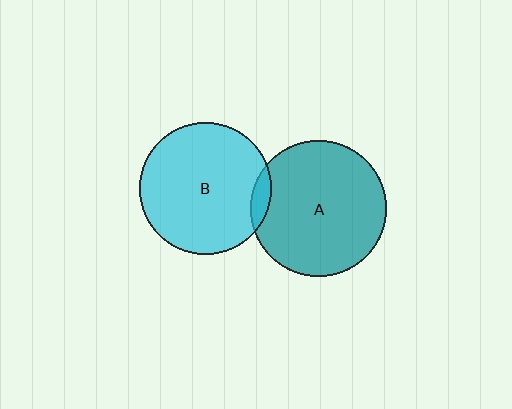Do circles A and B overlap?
Yes.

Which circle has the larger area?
Circle A (teal).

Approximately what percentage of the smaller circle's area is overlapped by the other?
Approximately 5%.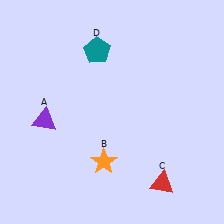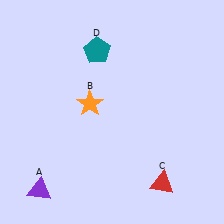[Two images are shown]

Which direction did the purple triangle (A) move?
The purple triangle (A) moved down.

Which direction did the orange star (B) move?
The orange star (B) moved up.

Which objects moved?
The objects that moved are: the purple triangle (A), the orange star (B).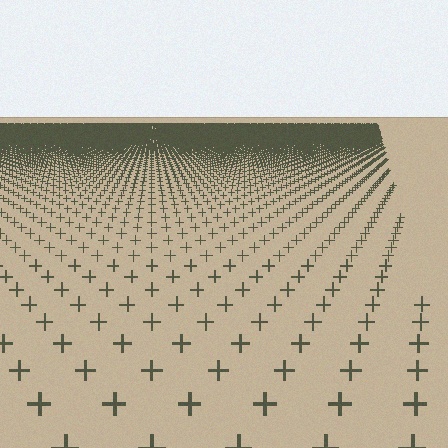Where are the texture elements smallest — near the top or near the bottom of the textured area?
Near the top.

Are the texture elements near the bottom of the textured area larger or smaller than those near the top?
Larger. Near the bottom, elements are closer to the viewer and appear at a bigger on-screen size.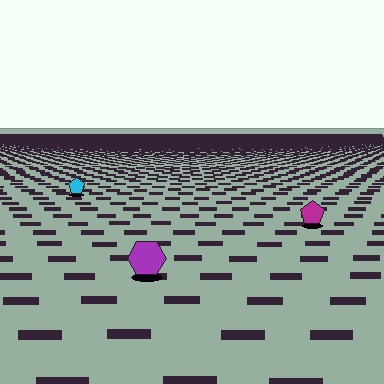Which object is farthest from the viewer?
The cyan pentagon is farthest from the viewer. It appears smaller and the ground texture around it is denser.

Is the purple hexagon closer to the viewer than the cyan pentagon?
Yes. The purple hexagon is closer — you can tell from the texture gradient: the ground texture is coarser near it.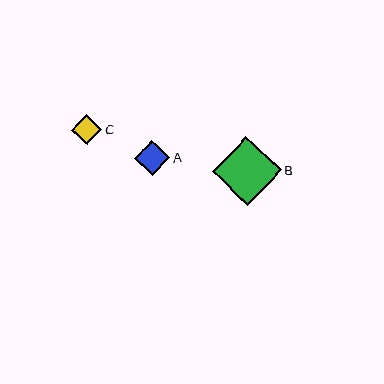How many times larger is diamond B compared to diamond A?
Diamond B is approximately 2.0 times the size of diamond A.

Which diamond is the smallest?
Diamond C is the smallest with a size of approximately 30 pixels.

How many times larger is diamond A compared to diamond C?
Diamond A is approximately 1.2 times the size of diamond C.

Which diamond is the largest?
Diamond B is the largest with a size of approximately 68 pixels.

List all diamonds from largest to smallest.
From largest to smallest: B, A, C.